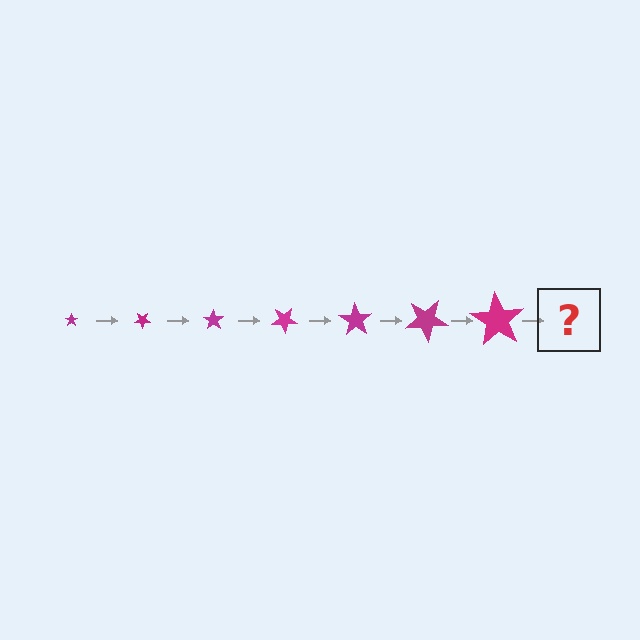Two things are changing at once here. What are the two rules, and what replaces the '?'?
The two rules are that the star grows larger each step and it rotates 35 degrees each step. The '?' should be a star, larger than the previous one and rotated 245 degrees from the start.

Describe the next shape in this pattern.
It should be a star, larger than the previous one and rotated 245 degrees from the start.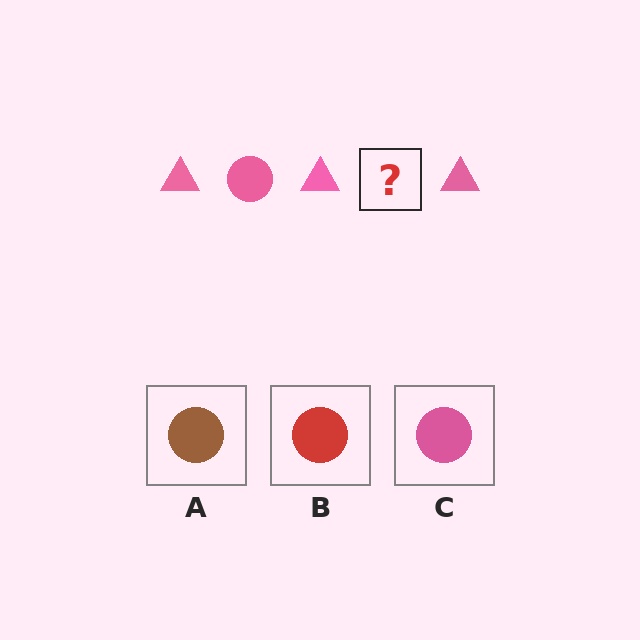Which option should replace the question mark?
Option C.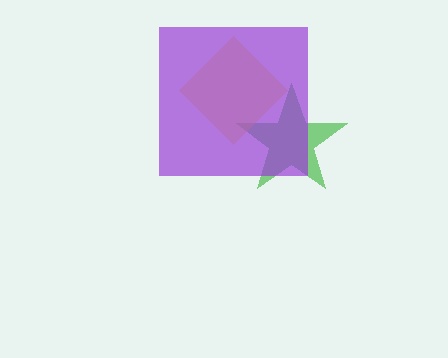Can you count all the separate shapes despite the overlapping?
Yes, there are 3 separate shapes.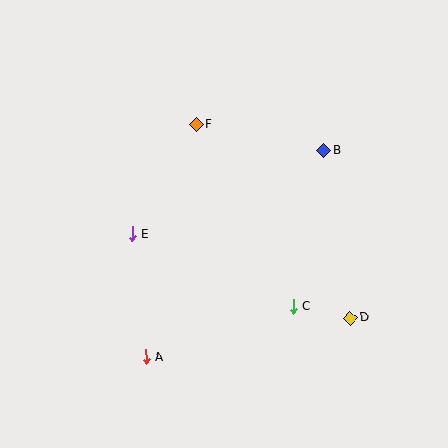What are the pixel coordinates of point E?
Point E is at (132, 234).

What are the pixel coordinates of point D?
Point D is at (350, 318).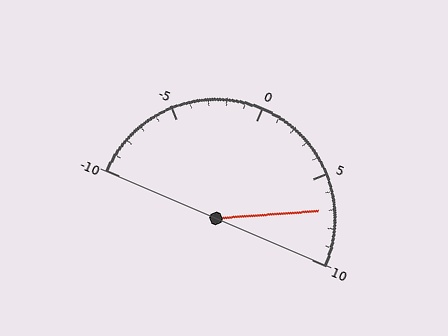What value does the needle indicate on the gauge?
The needle indicates approximately 7.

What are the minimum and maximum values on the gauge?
The gauge ranges from -10 to 10.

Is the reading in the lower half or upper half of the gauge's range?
The reading is in the upper half of the range (-10 to 10).